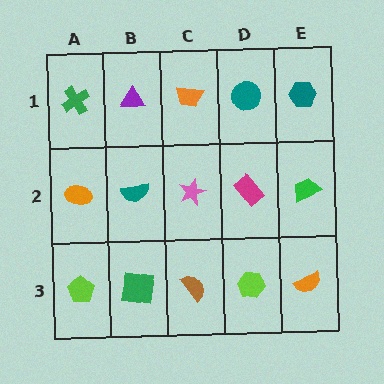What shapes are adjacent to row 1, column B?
A teal semicircle (row 2, column B), a green cross (row 1, column A), an orange trapezoid (row 1, column C).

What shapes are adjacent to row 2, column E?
A teal hexagon (row 1, column E), an orange semicircle (row 3, column E), a magenta rectangle (row 2, column D).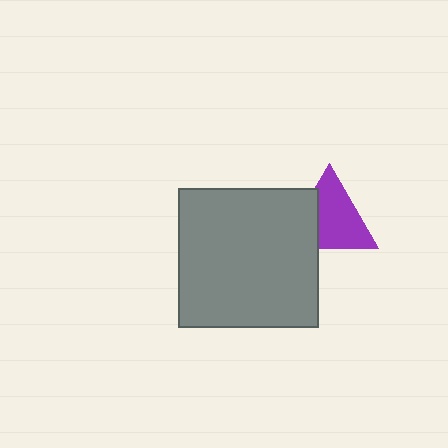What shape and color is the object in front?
The object in front is a gray square.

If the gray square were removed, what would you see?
You would see the complete purple triangle.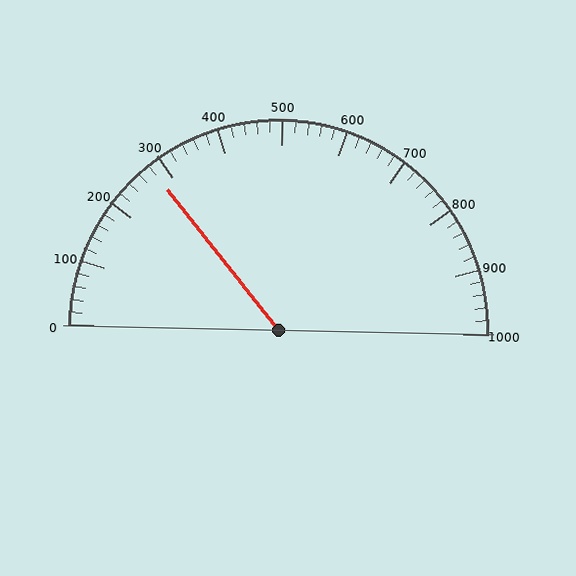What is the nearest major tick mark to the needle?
The nearest major tick mark is 300.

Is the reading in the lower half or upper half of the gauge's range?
The reading is in the lower half of the range (0 to 1000).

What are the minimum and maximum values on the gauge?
The gauge ranges from 0 to 1000.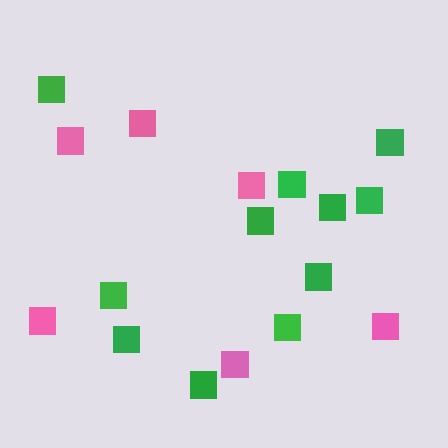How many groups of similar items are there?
There are 2 groups: one group of green squares (11) and one group of pink squares (6).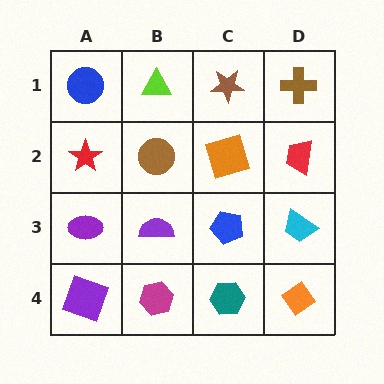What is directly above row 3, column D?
A red trapezoid.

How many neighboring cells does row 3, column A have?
3.